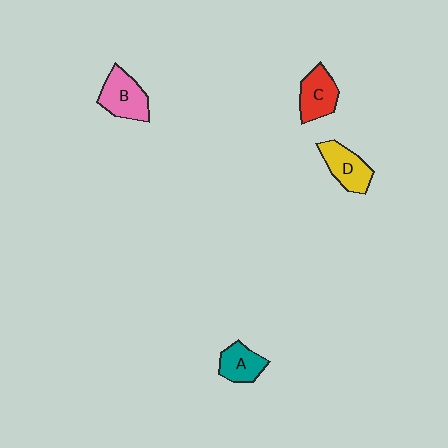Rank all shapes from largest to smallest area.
From largest to smallest: B (pink), D (yellow), C (red), A (teal).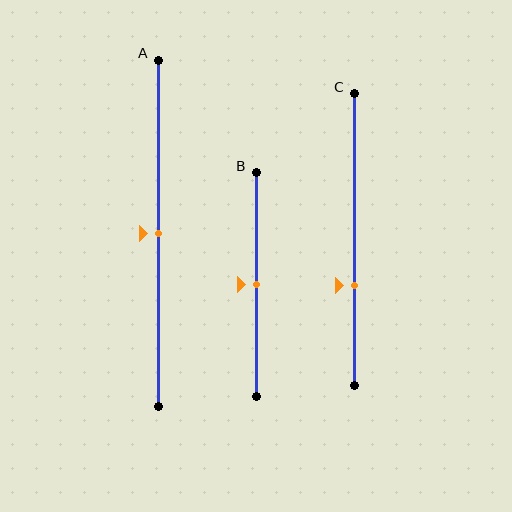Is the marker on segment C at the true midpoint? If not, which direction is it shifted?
No, the marker on segment C is shifted downward by about 16% of the segment length.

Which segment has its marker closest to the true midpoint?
Segment A has its marker closest to the true midpoint.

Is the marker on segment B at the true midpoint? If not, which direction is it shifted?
Yes, the marker on segment B is at the true midpoint.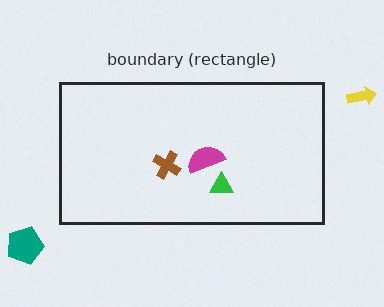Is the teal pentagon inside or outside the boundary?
Outside.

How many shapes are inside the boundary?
3 inside, 2 outside.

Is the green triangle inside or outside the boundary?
Inside.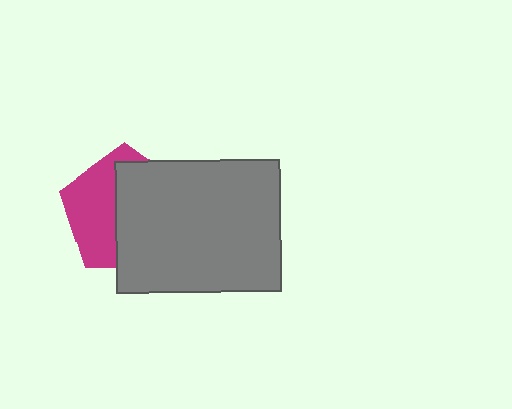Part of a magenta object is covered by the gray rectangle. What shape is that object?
It is a pentagon.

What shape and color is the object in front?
The object in front is a gray rectangle.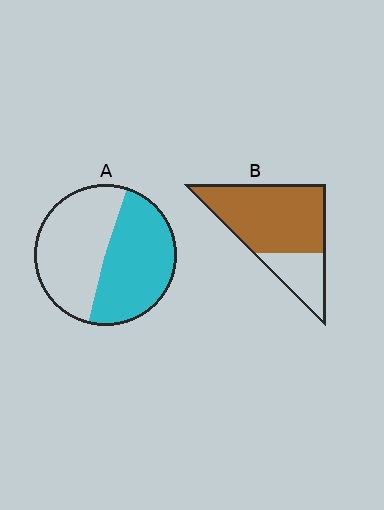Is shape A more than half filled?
Roughly half.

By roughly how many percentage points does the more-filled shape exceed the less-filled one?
By roughly 25 percentage points (B over A).